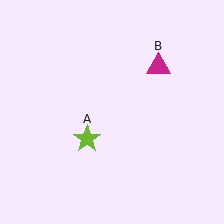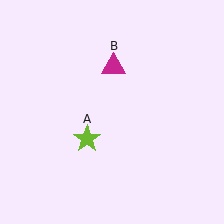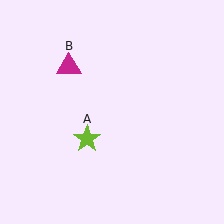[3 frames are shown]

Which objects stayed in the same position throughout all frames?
Lime star (object A) remained stationary.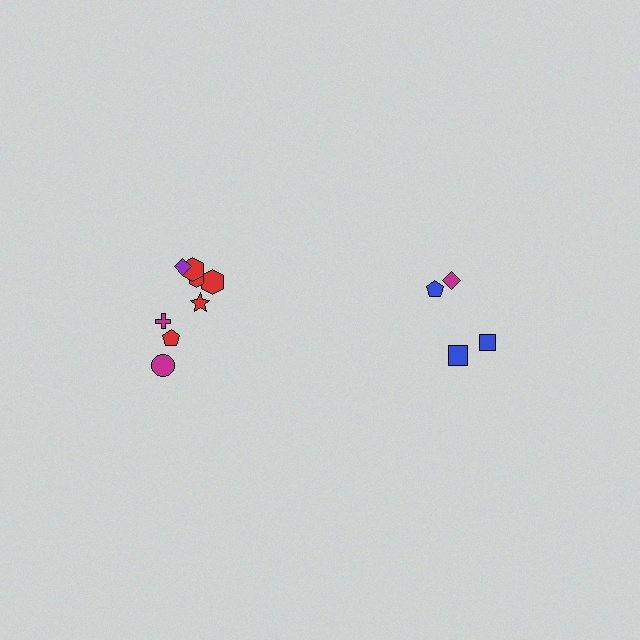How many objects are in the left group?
There are 8 objects.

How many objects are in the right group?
There are 4 objects.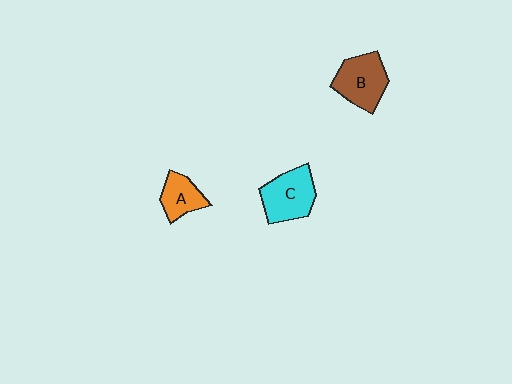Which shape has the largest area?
Shape C (cyan).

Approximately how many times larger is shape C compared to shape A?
Approximately 1.6 times.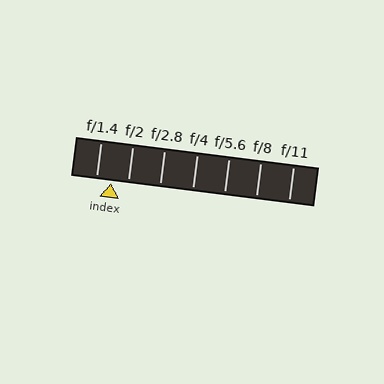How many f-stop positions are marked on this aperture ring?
There are 7 f-stop positions marked.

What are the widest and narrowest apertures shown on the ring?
The widest aperture shown is f/1.4 and the narrowest is f/11.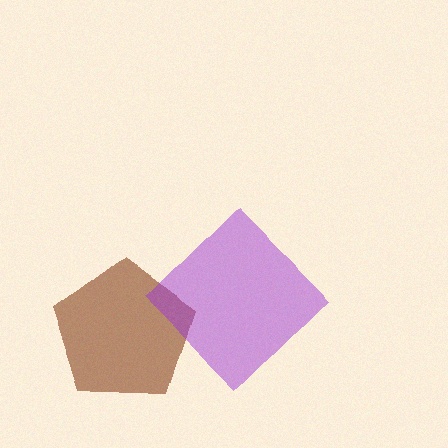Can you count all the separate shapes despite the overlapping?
Yes, there are 2 separate shapes.